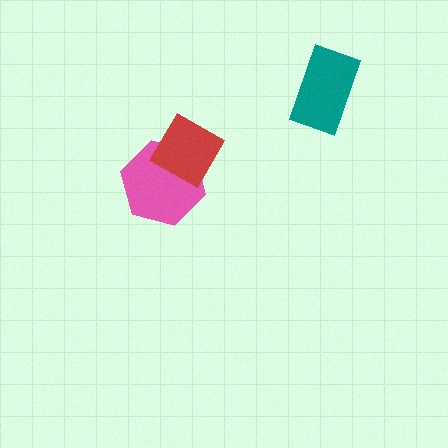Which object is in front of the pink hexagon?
The red diamond is in front of the pink hexagon.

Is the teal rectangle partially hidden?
No, no other shape covers it.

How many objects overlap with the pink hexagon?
1 object overlaps with the pink hexagon.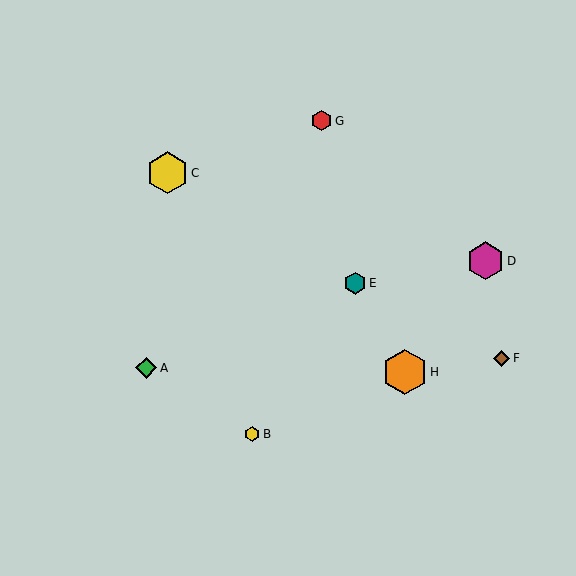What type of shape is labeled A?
Shape A is a green diamond.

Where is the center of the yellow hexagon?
The center of the yellow hexagon is at (167, 173).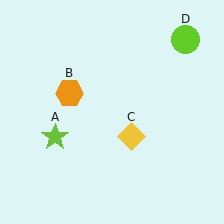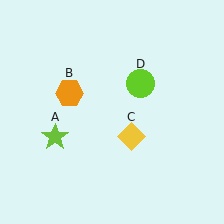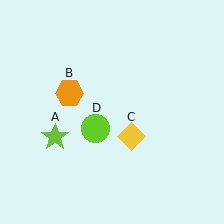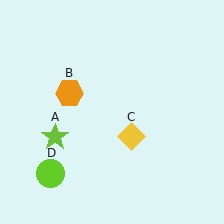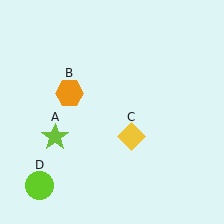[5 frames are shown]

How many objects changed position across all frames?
1 object changed position: lime circle (object D).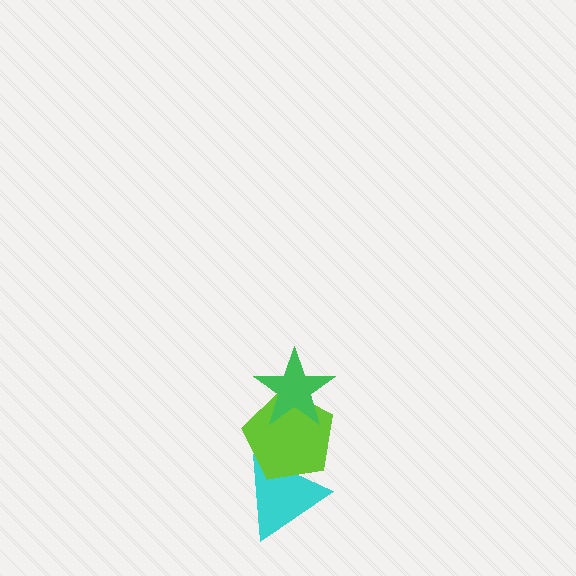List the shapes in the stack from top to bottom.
From top to bottom: the green star, the lime pentagon, the cyan triangle.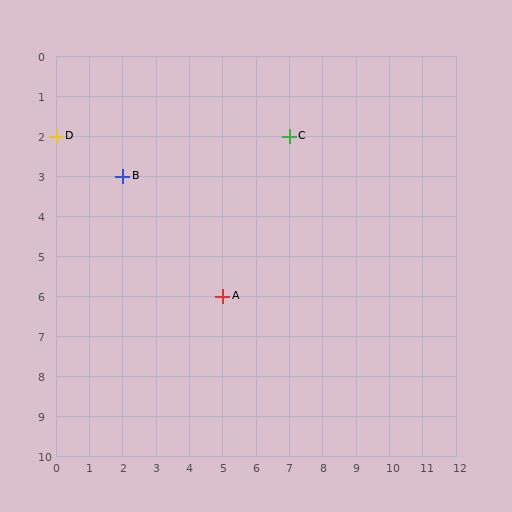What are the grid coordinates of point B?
Point B is at grid coordinates (2, 3).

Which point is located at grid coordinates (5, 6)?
Point A is at (5, 6).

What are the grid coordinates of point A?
Point A is at grid coordinates (5, 6).